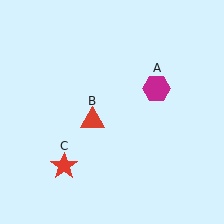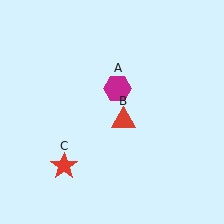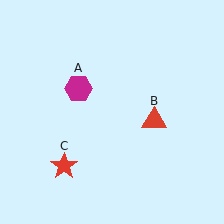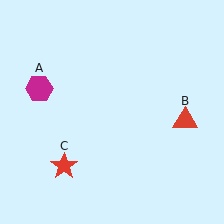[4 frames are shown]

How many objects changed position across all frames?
2 objects changed position: magenta hexagon (object A), red triangle (object B).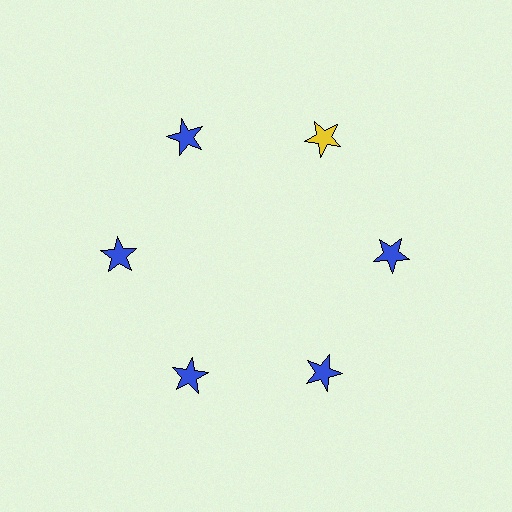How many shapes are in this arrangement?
There are 6 shapes arranged in a ring pattern.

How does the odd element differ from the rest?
It has a different color: yellow instead of blue.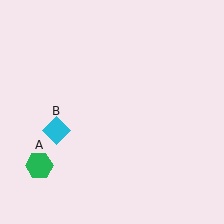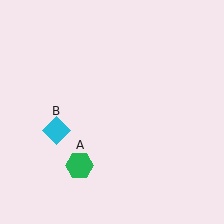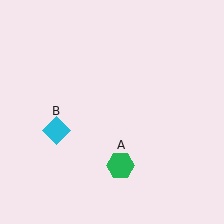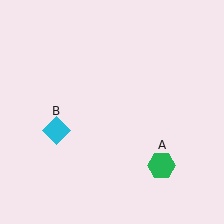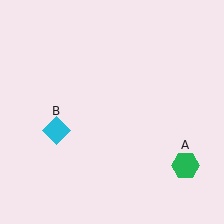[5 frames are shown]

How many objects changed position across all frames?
1 object changed position: green hexagon (object A).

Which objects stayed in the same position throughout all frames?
Cyan diamond (object B) remained stationary.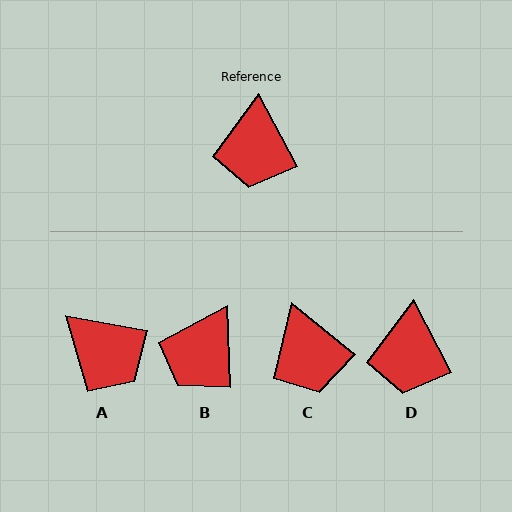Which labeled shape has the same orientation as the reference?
D.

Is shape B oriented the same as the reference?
No, it is off by about 25 degrees.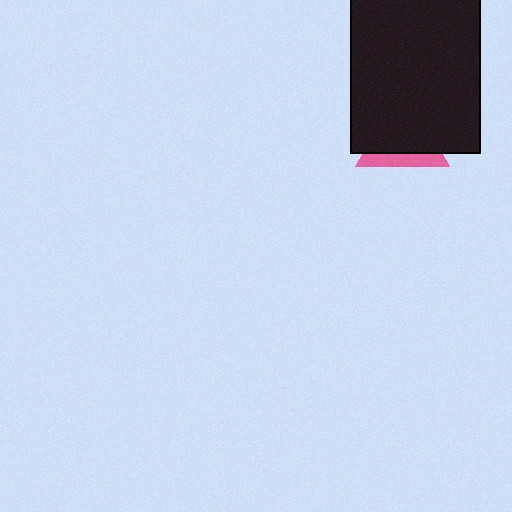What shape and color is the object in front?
The object in front is a black rectangle.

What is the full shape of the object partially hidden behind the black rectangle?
The partially hidden object is a pink triangle.